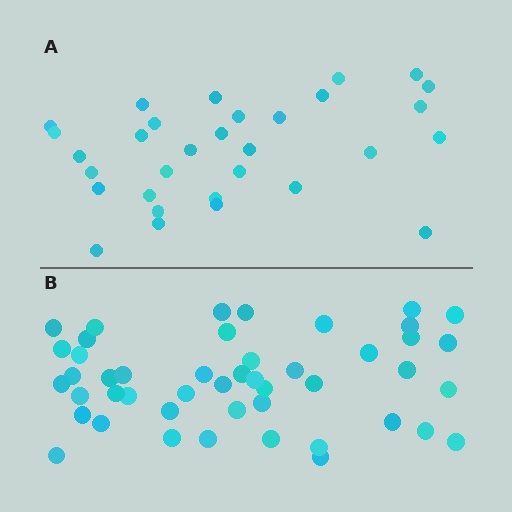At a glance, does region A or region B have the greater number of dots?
Region B (the bottom region) has more dots.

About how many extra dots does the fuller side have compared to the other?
Region B has approximately 15 more dots than region A.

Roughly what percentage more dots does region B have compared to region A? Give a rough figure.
About 50% more.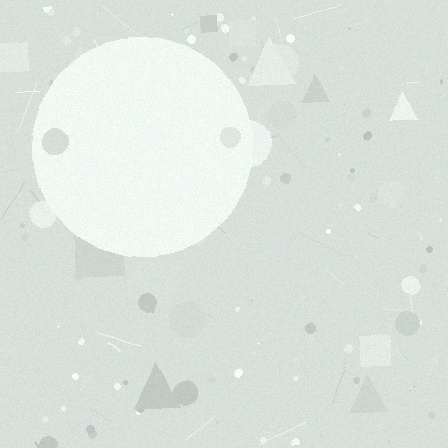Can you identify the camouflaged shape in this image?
The camouflaged shape is a circle.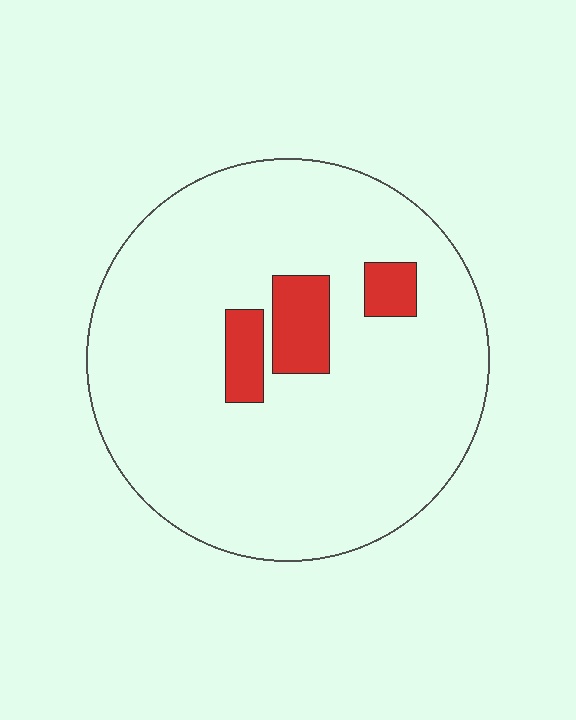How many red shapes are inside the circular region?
3.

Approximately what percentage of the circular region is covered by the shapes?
Approximately 10%.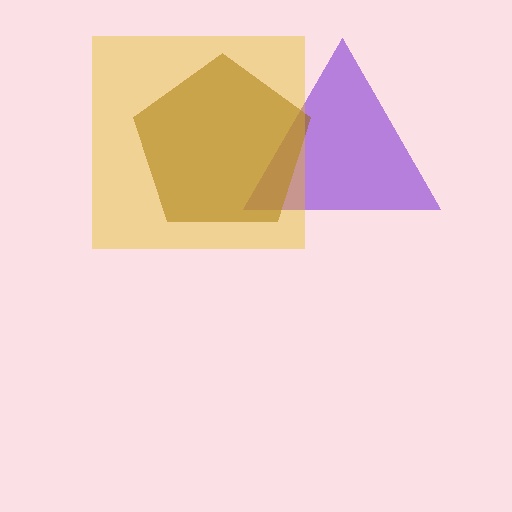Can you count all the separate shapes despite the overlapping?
Yes, there are 3 separate shapes.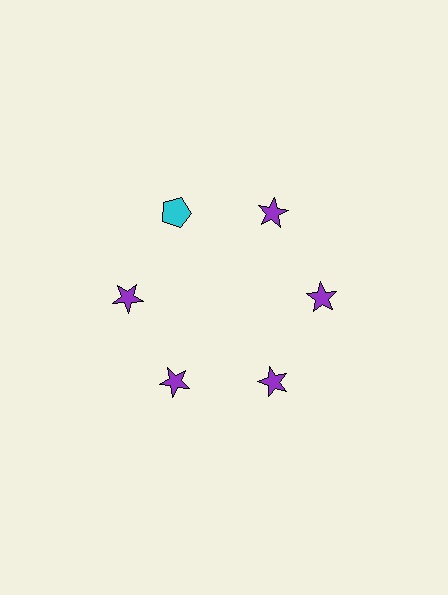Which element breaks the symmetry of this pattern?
The cyan pentagon at roughly the 11 o'clock position breaks the symmetry. All other shapes are purple stars.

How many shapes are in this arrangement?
There are 6 shapes arranged in a ring pattern.